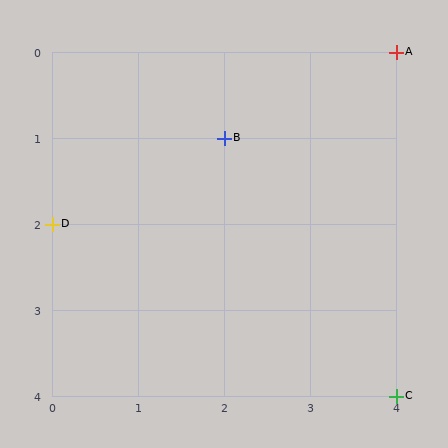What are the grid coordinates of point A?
Point A is at grid coordinates (4, 0).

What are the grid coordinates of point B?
Point B is at grid coordinates (2, 1).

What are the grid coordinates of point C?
Point C is at grid coordinates (4, 4).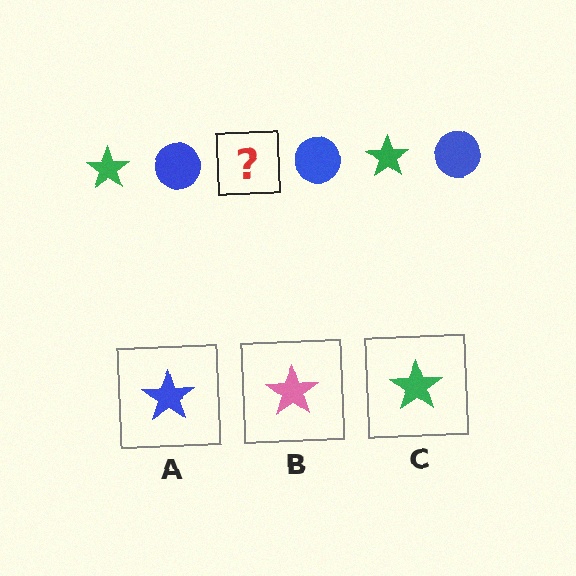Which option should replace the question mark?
Option C.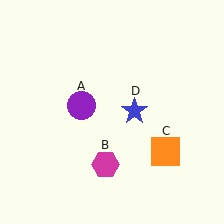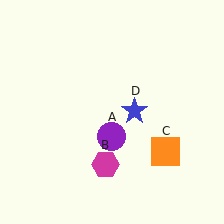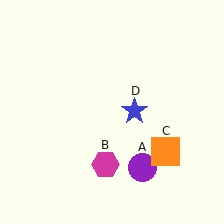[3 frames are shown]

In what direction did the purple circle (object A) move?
The purple circle (object A) moved down and to the right.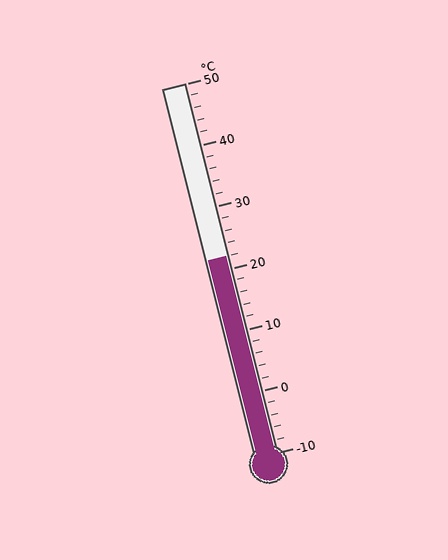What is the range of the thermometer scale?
The thermometer scale ranges from -10°C to 50°C.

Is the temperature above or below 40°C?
The temperature is below 40°C.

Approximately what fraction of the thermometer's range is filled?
The thermometer is filled to approximately 55% of its range.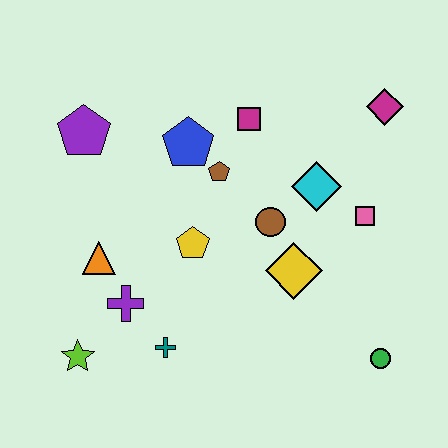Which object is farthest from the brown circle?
The lime star is farthest from the brown circle.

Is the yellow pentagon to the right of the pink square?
No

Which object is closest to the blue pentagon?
The brown pentagon is closest to the blue pentagon.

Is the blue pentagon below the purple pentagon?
Yes